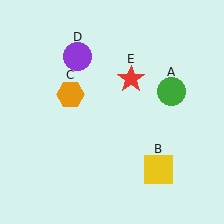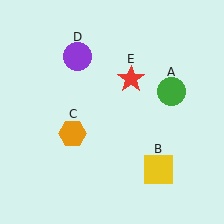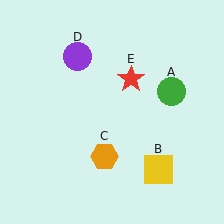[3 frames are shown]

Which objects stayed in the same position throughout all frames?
Green circle (object A) and yellow square (object B) and purple circle (object D) and red star (object E) remained stationary.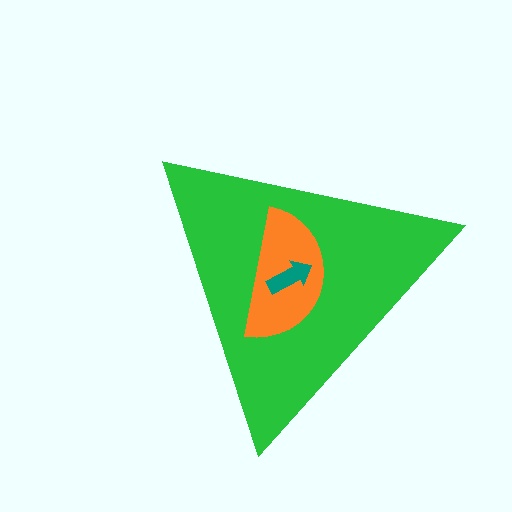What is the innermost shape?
The teal arrow.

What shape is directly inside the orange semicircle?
The teal arrow.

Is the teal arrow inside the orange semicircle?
Yes.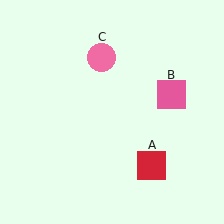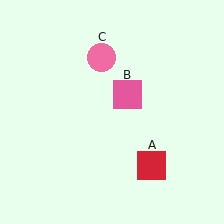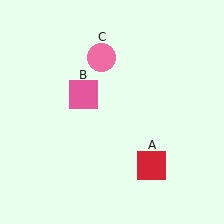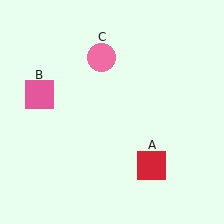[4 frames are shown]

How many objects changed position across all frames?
1 object changed position: pink square (object B).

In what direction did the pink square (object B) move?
The pink square (object B) moved left.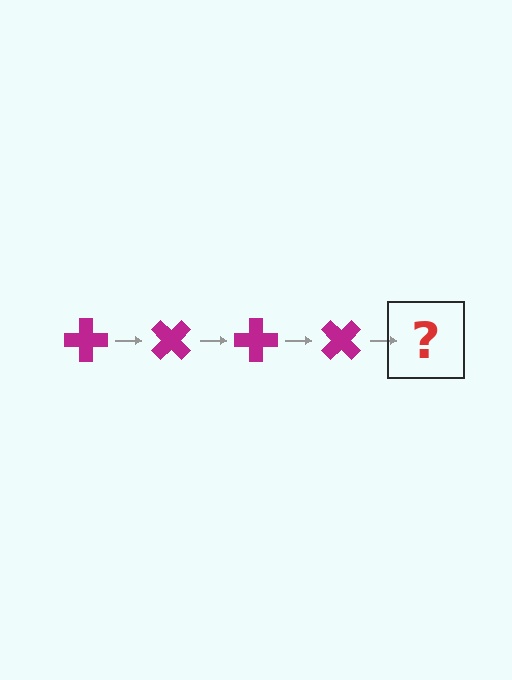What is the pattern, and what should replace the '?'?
The pattern is that the cross rotates 45 degrees each step. The '?' should be a magenta cross rotated 180 degrees.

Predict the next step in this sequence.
The next step is a magenta cross rotated 180 degrees.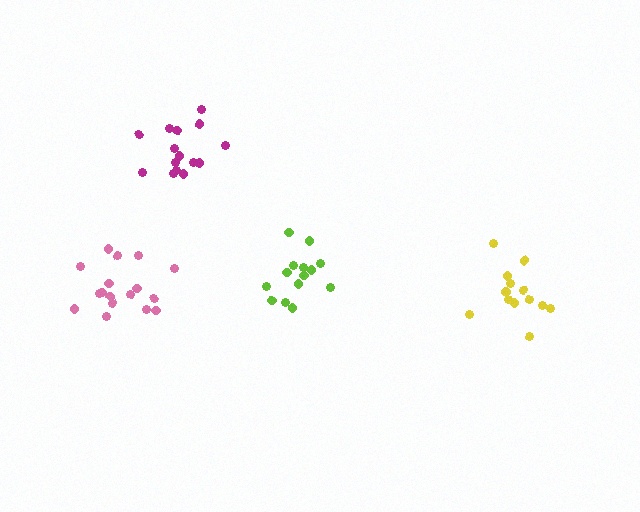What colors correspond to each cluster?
The clusters are colored: lime, magenta, yellow, pink.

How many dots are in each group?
Group 1: 14 dots, Group 2: 15 dots, Group 3: 13 dots, Group 4: 17 dots (59 total).